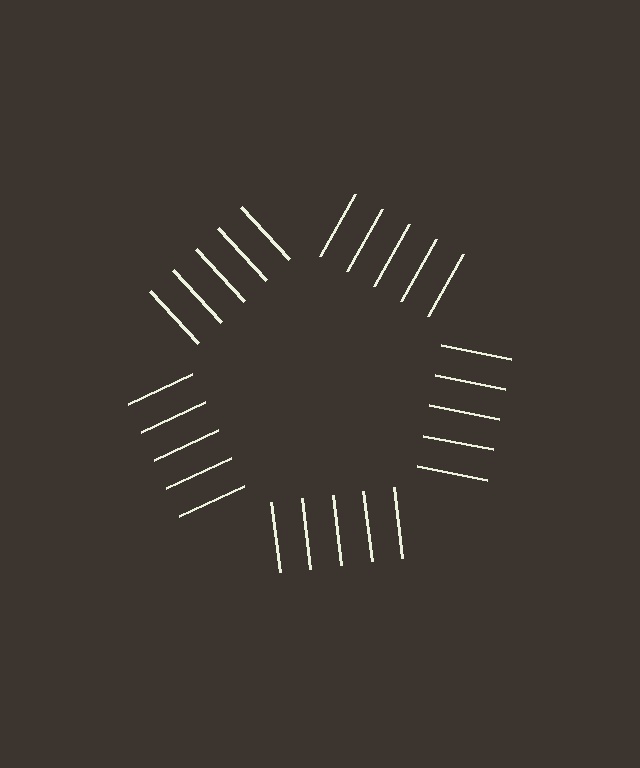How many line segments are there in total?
25 — 5 along each of the 5 edges.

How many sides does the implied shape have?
5 sides — the line-ends trace a pentagon.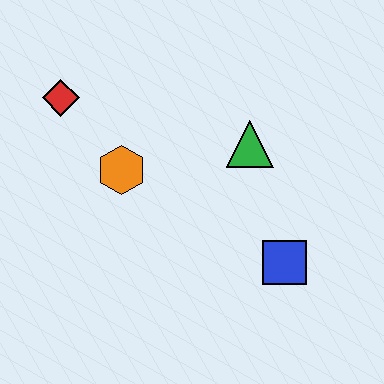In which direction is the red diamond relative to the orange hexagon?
The red diamond is above the orange hexagon.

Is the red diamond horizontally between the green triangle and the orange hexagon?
No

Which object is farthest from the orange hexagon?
The blue square is farthest from the orange hexagon.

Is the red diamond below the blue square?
No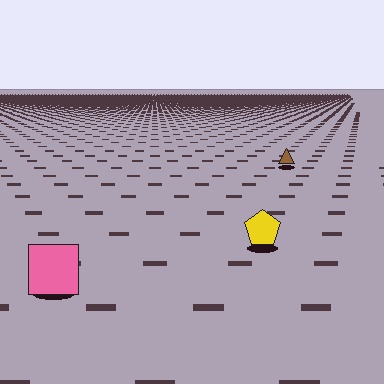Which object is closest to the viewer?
The pink square is closest. The texture marks near it are larger and more spread out.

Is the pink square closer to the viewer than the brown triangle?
Yes. The pink square is closer — you can tell from the texture gradient: the ground texture is coarser near it.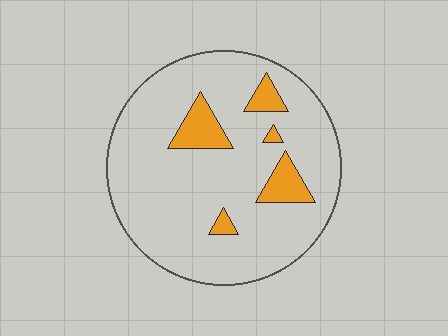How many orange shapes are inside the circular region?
5.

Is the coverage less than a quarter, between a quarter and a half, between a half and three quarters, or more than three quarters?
Less than a quarter.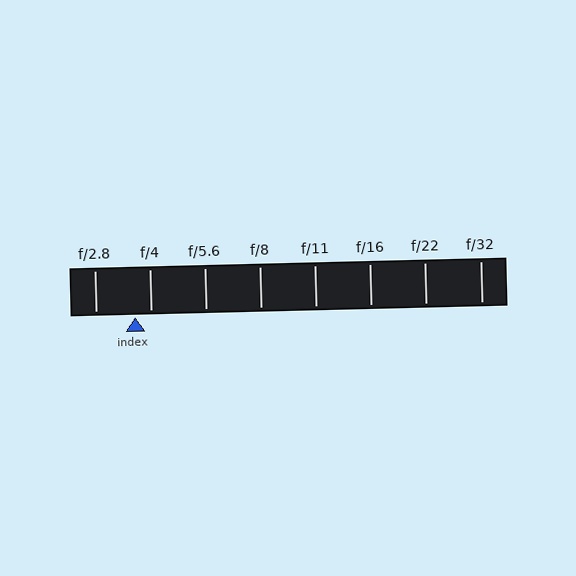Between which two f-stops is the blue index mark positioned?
The index mark is between f/2.8 and f/4.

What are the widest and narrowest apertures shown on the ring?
The widest aperture shown is f/2.8 and the narrowest is f/32.